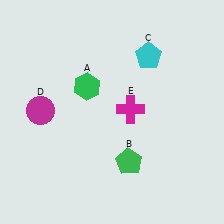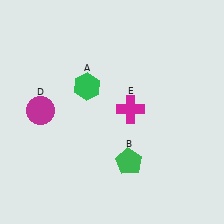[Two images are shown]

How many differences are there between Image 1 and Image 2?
There is 1 difference between the two images.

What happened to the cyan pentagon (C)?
The cyan pentagon (C) was removed in Image 2. It was in the top-right area of Image 1.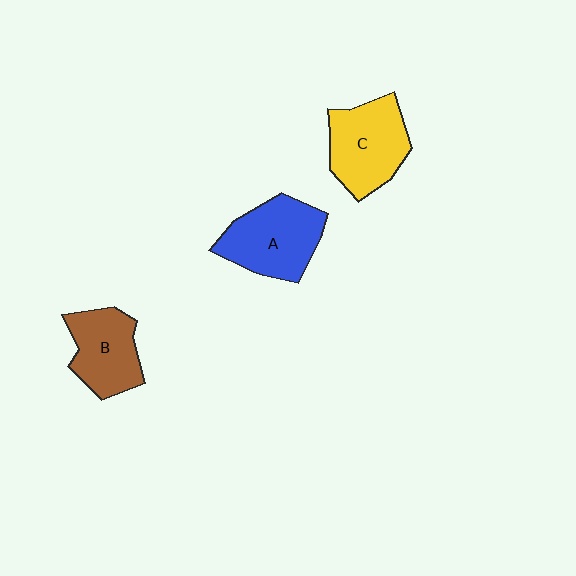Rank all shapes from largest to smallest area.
From largest to smallest: A (blue), C (yellow), B (brown).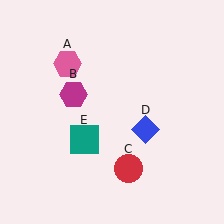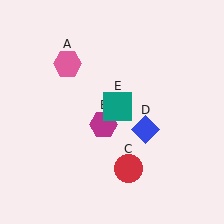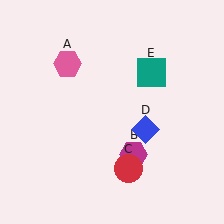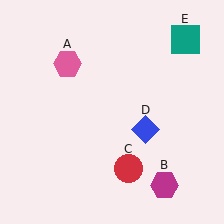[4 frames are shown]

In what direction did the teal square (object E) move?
The teal square (object E) moved up and to the right.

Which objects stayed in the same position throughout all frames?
Pink hexagon (object A) and red circle (object C) and blue diamond (object D) remained stationary.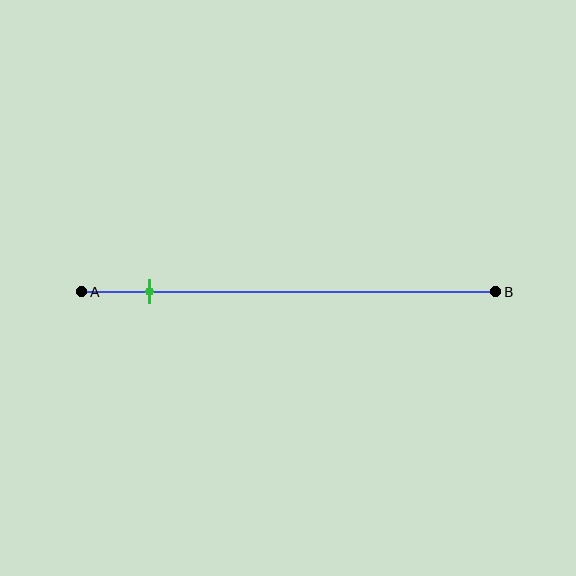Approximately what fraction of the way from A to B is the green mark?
The green mark is approximately 15% of the way from A to B.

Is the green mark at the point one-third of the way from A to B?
No, the mark is at about 15% from A, not at the 33% one-third point.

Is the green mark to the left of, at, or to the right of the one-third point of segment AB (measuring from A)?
The green mark is to the left of the one-third point of segment AB.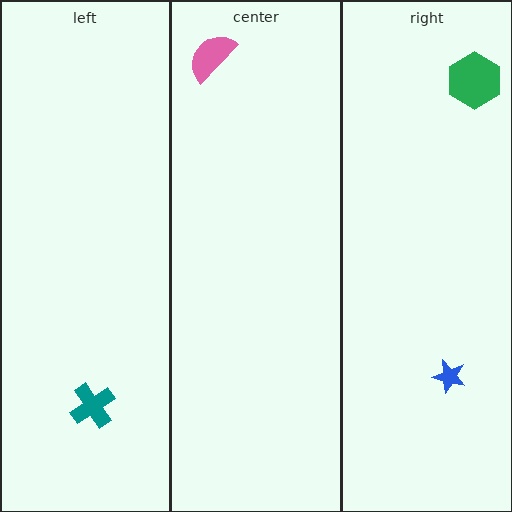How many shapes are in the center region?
1.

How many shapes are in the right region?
2.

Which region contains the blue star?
The right region.